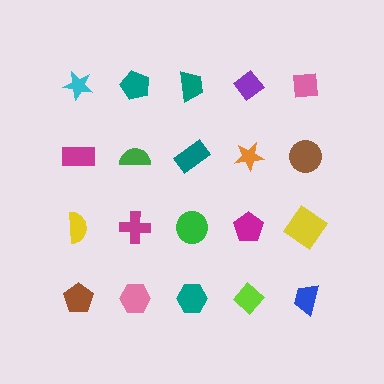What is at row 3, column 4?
A magenta pentagon.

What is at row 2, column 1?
A magenta rectangle.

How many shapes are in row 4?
5 shapes.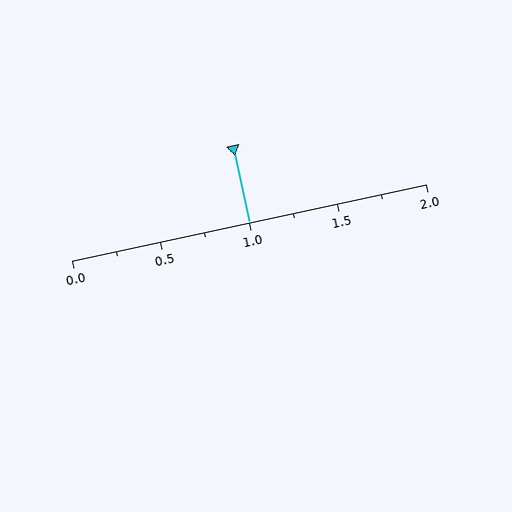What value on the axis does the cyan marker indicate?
The marker indicates approximately 1.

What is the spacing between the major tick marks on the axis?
The major ticks are spaced 0.5 apart.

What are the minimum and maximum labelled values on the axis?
The axis runs from 0.0 to 2.0.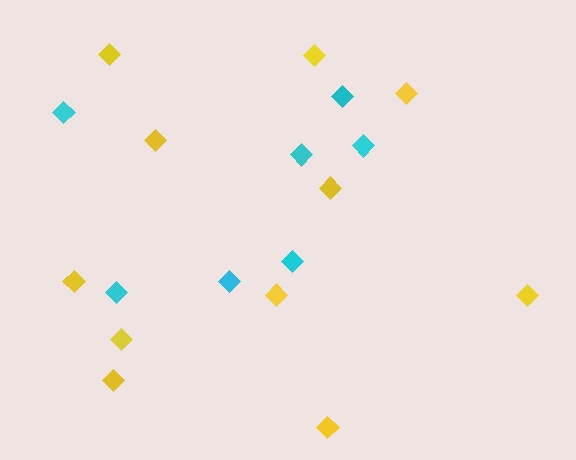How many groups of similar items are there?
There are 2 groups: one group of yellow diamonds (11) and one group of cyan diamonds (7).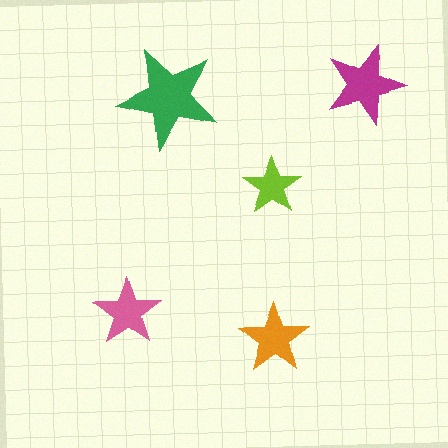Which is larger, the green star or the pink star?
The green one.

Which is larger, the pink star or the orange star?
The orange one.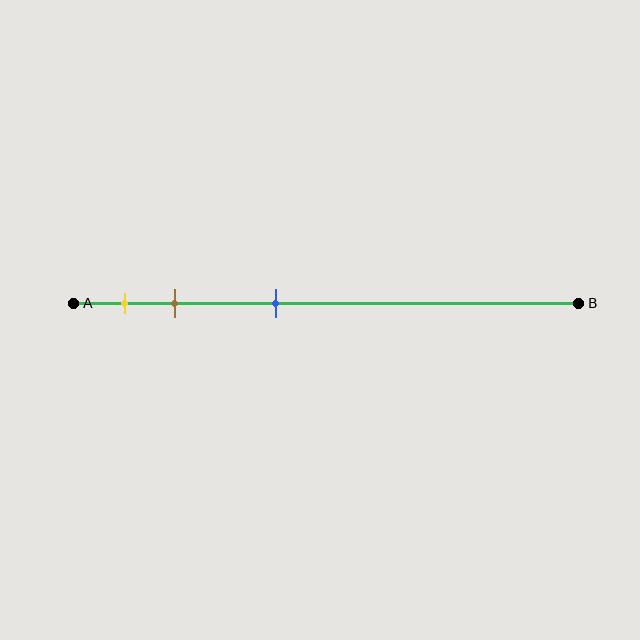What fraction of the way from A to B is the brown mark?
The brown mark is approximately 20% (0.2) of the way from A to B.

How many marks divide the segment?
There are 3 marks dividing the segment.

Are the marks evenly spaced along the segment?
No, the marks are not evenly spaced.